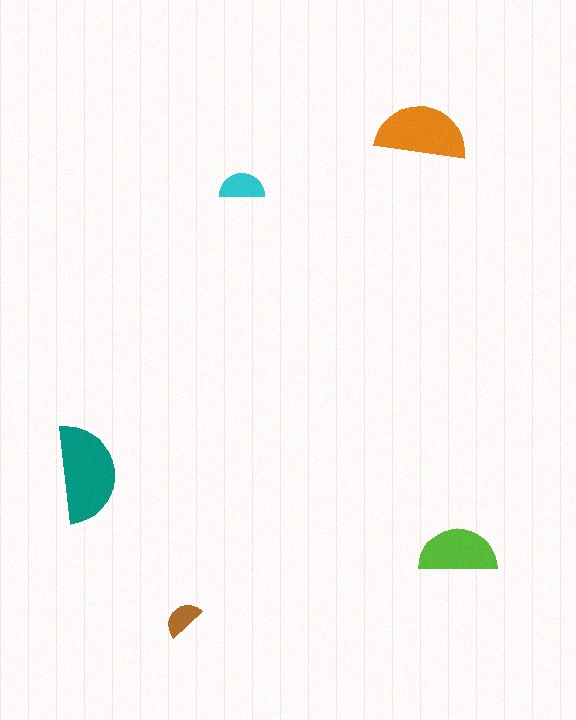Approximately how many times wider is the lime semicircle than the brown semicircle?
About 2 times wider.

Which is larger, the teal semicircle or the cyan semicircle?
The teal one.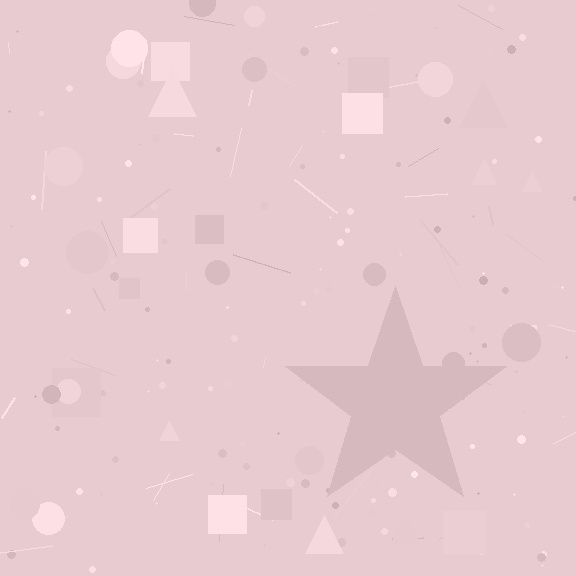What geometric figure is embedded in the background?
A star is embedded in the background.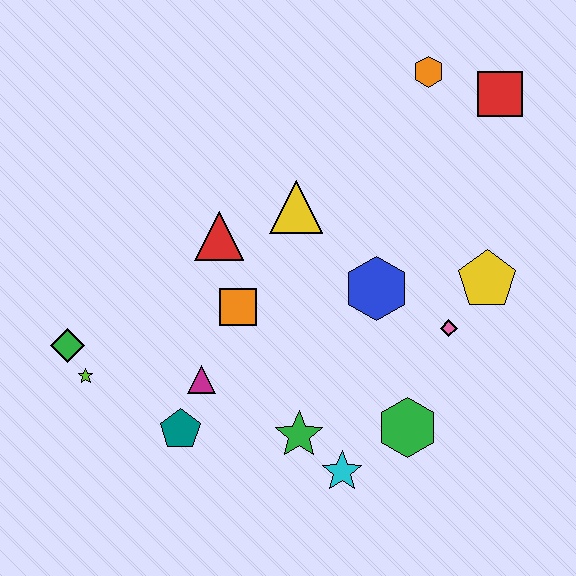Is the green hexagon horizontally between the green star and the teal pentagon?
No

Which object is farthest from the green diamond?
The red square is farthest from the green diamond.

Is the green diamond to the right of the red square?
No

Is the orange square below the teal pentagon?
No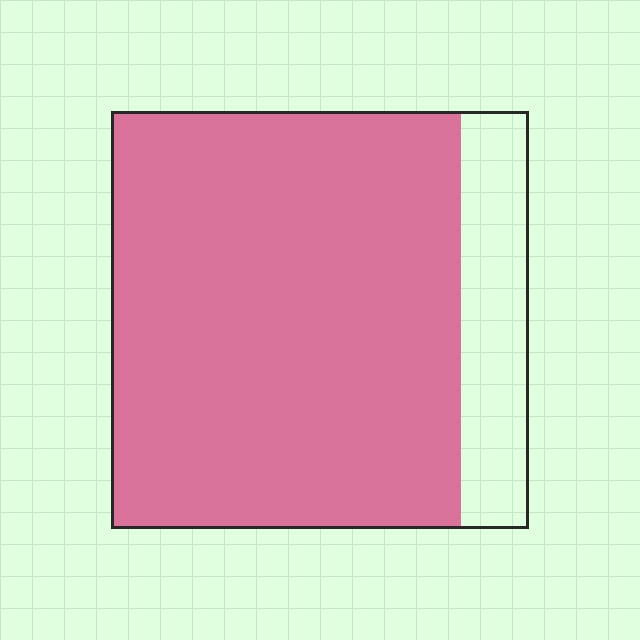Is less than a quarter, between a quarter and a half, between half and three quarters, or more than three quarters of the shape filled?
More than three quarters.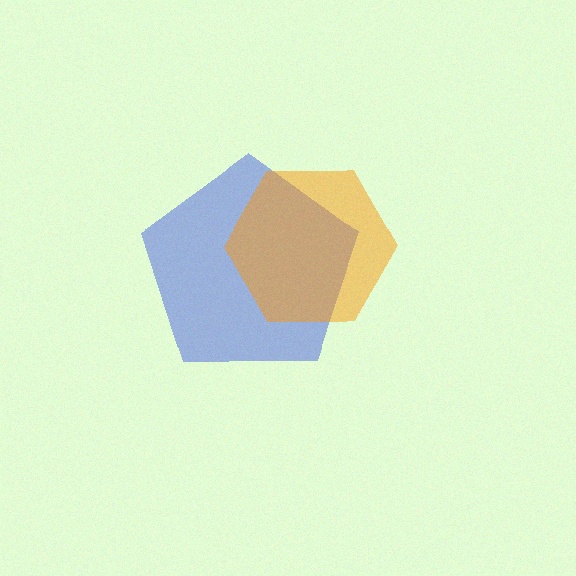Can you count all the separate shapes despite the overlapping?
Yes, there are 2 separate shapes.